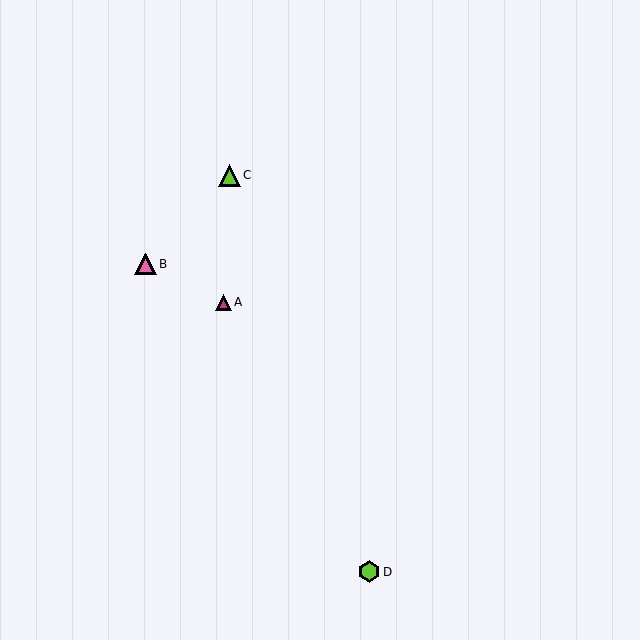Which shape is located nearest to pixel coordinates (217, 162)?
The lime triangle (labeled C) at (229, 175) is nearest to that location.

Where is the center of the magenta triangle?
The center of the magenta triangle is at (223, 302).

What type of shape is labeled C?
Shape C is a lime triangle.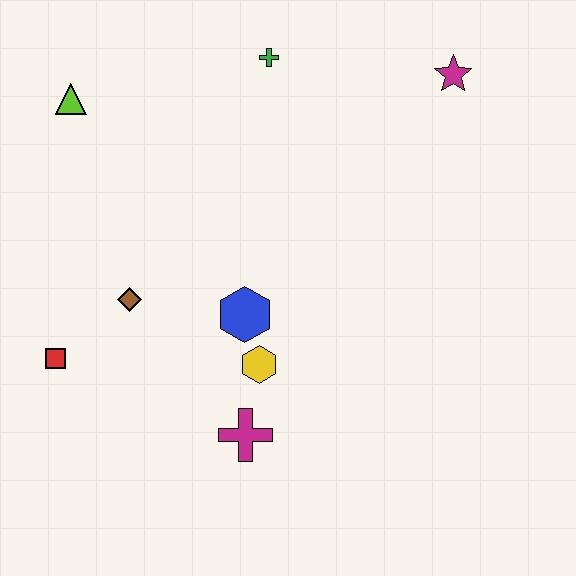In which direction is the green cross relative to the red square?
The green cross is above the red square.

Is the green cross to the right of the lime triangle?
Yes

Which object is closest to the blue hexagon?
The yellow hexagon is closest to the blue hexagon.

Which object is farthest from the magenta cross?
The magenta star is farthest from the magenta cross.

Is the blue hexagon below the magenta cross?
No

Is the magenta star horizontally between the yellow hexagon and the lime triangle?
No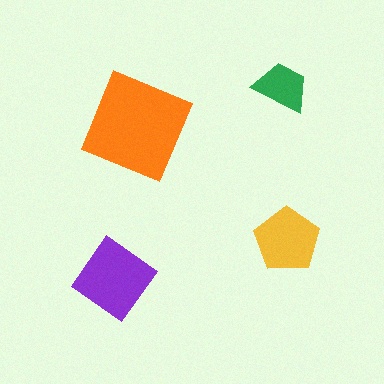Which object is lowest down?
The purple diamond is bottommost.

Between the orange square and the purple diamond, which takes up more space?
The orange square.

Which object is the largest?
The orange square.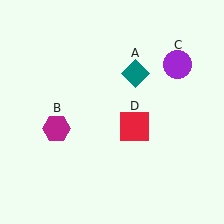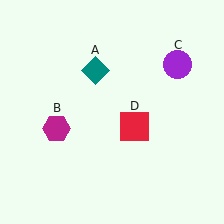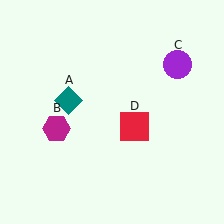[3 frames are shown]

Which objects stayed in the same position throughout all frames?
Magenta hexagon (object B) and purple circle (object C) and red square (object D) remained stationary.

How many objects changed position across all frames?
1 object changed position: teal diamond (object A).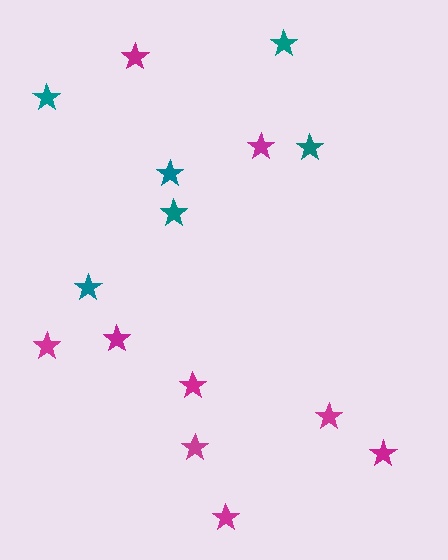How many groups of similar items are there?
There are 2 groups: one group of magenta stars (9) and one group of teal stars (6).